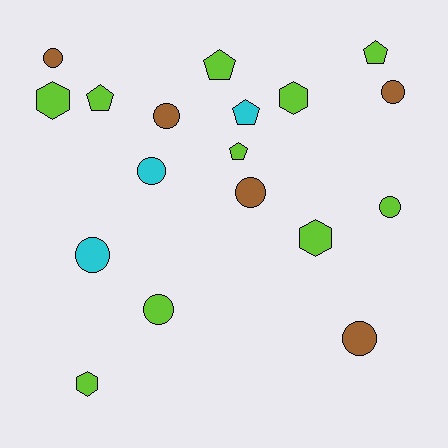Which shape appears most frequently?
Circle, with 9 objects.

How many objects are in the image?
There are 18 objects.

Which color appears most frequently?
Lime, with 10 objects.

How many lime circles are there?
There are 2 lime circles.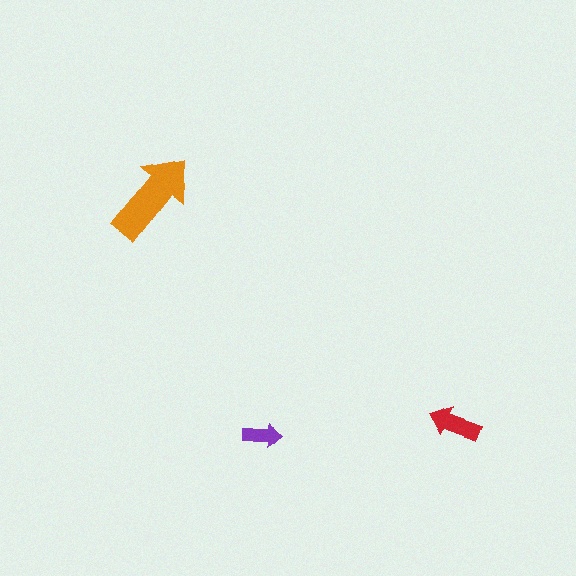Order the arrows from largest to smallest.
the orange one, the red one, the purple one.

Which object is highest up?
The orange arrow is topmost.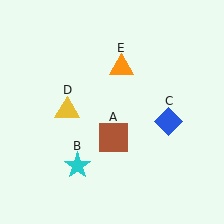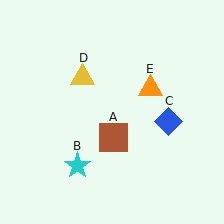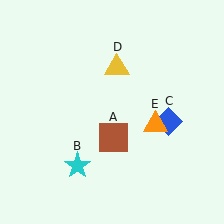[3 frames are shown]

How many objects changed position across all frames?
2 objects changed position: yellow triangle (object D), orange triangle (object E).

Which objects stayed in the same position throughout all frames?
Brown square (object A) and cyan star (object B) and blue diamond (object C) remained stationary.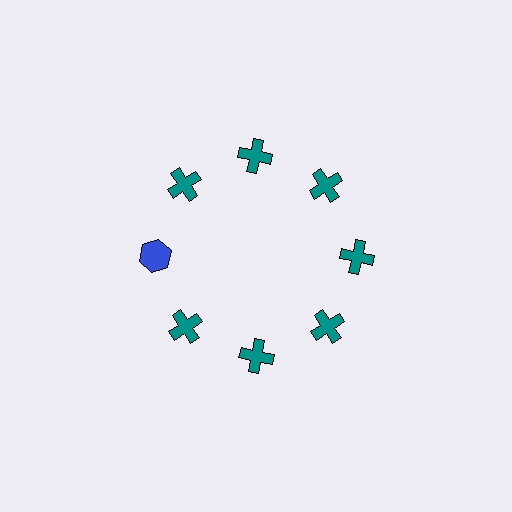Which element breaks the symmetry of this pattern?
The blue hexagon at roughly the 9 o'clock position breaks the symmetry. All other shapes are teal crosses.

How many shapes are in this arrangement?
There are 8 shapes arranged in a ring pattern.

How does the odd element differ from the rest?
It differs in both color (blue instead of teal) and shape (hexagon instead of cross).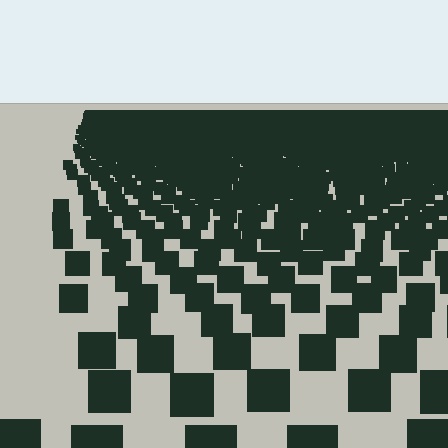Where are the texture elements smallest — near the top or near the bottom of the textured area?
Near the top.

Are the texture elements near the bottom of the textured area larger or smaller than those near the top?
Larger. Near the bottom, elements are closer to the viewer and appear at a bigger on-screen size.